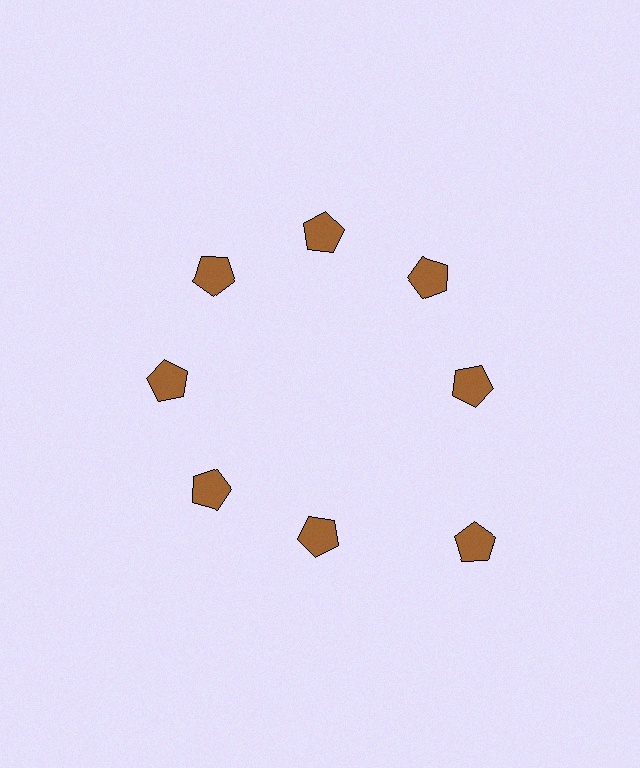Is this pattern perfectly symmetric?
No. The 8 brown pentagons are arranged in a ring, but one element near the 4 o'clock position is pushed outward from the center, breaking the 8-fold rotational symmetry.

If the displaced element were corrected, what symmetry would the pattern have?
It would have 8-fold rotational symmetry — the pattern would map onto itself every 45 degrees.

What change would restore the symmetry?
The symmetry would be restored by moving it inward, back onto the ring so that all 8 pentagons sit at equal angles and equal distance from the center.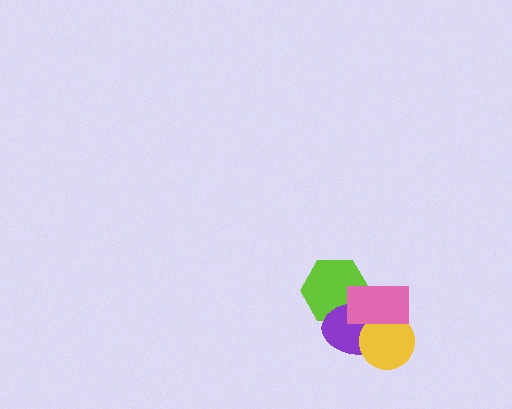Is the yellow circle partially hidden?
Yes, it is partially covered by another shape.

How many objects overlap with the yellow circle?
2 objects overlap with the yellow circle.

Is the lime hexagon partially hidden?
Yes, it is partially covered by another shape.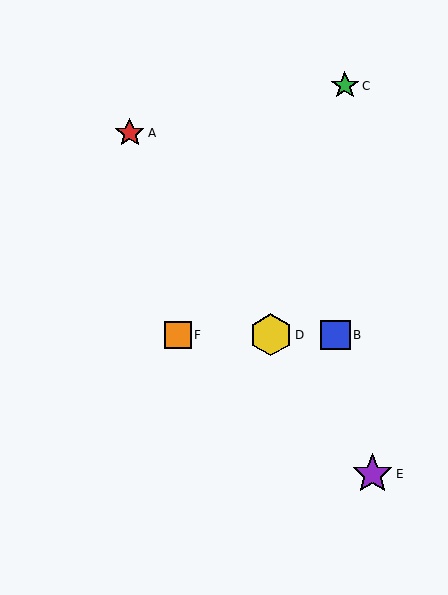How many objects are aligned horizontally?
3 objects (B, D, F) are aligned horizontally.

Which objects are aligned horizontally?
Objects B, D, F are aligned horizontally.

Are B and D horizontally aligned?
Yes, both are at y≈335.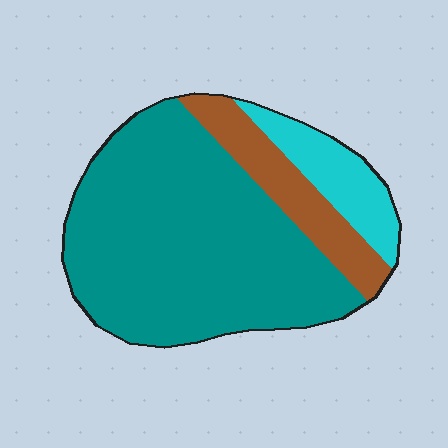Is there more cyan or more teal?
Teal.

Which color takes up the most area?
Teal, at roughly 70%.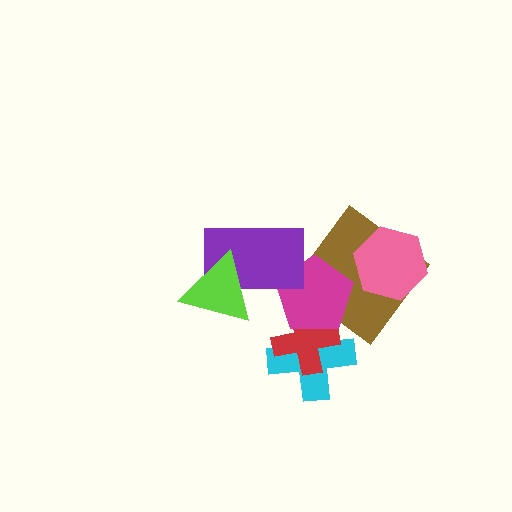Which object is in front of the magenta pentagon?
The purple rectangle is in front of the magenta pentagon.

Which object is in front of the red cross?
The magenta pentagon is in front of the red cross.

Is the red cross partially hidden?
Yes, it is partially covered by another shape.